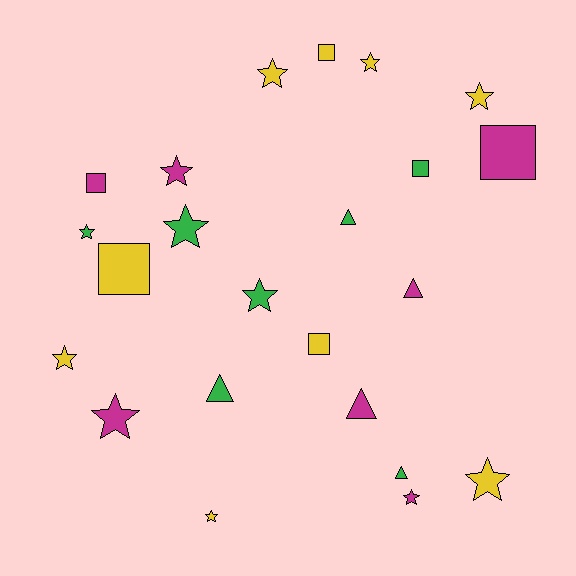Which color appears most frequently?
Yellow, with 9 objects.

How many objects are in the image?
There are 23 objects.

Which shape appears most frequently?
Star, with 12 objects.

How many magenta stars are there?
There are 3 magenta stars.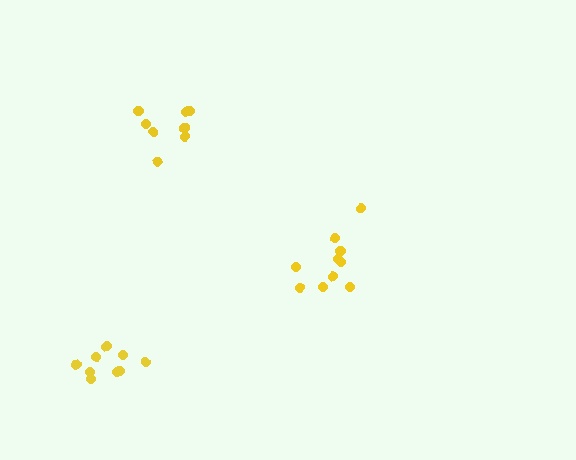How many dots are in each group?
Group 1: 10 dots, Group 2: 8 dots, Group 3: 10 dots (28 total).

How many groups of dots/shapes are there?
There are 3 groups.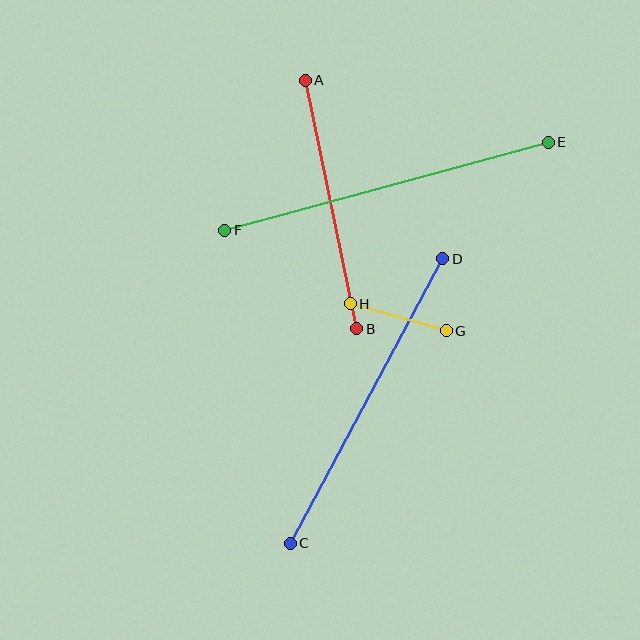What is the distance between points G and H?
The distance is approximately 100 pixels.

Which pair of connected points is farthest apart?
Points E and F are farthest apart.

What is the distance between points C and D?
The distance is approximately 323 pixels.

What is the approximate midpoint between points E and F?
The midpoint is at approximately (387, 186) pixels.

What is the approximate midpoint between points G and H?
The midpoint is at approximately (398, 317) pixels.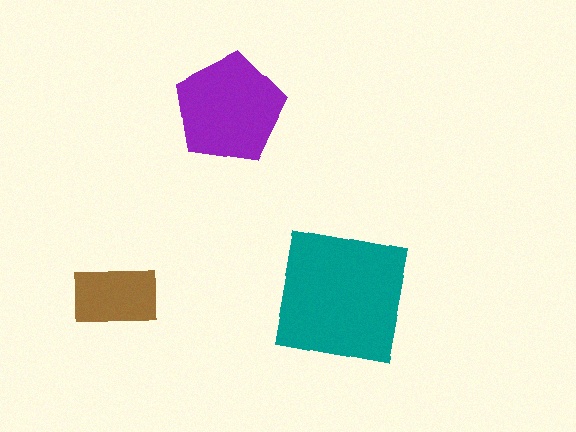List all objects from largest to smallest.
The teal square, the purple pentagon, the brown rectangle.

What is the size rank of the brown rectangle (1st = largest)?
3rd.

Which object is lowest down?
The teal square is bottommost.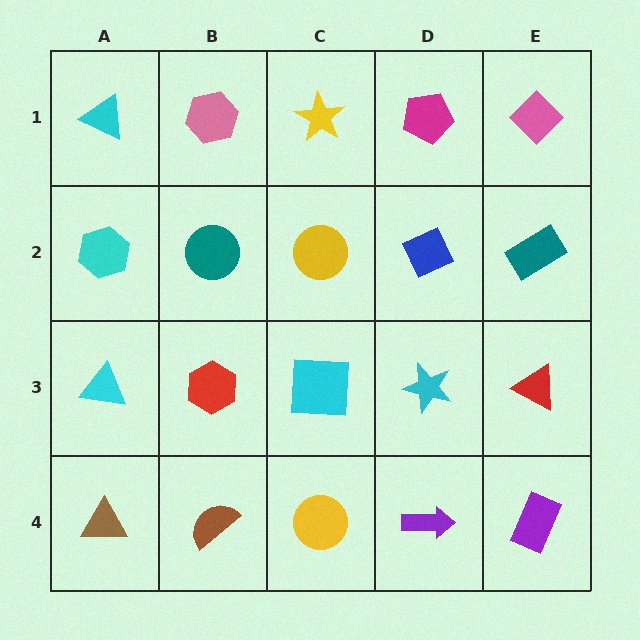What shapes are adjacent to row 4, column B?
A red hexagon (row 3, column B), a brown triangle (row 4, column A), a yellow circle (row 4, column C).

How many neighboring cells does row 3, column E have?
3.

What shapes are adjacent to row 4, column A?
A cyan triangle (row 3, column A), a brown semicircle (row 4, column B).